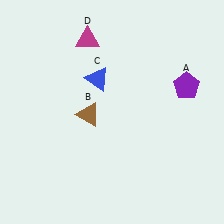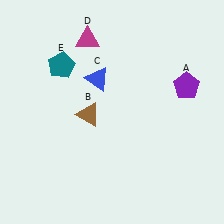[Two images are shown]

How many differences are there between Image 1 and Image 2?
There is 1 difference between the two images.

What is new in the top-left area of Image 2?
A teal pentagon (E) was added in the top-left area of Image 2.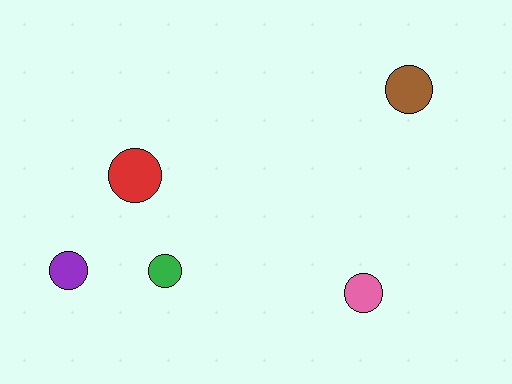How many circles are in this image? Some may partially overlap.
There are 5 circles.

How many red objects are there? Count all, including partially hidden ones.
There is 1 red object.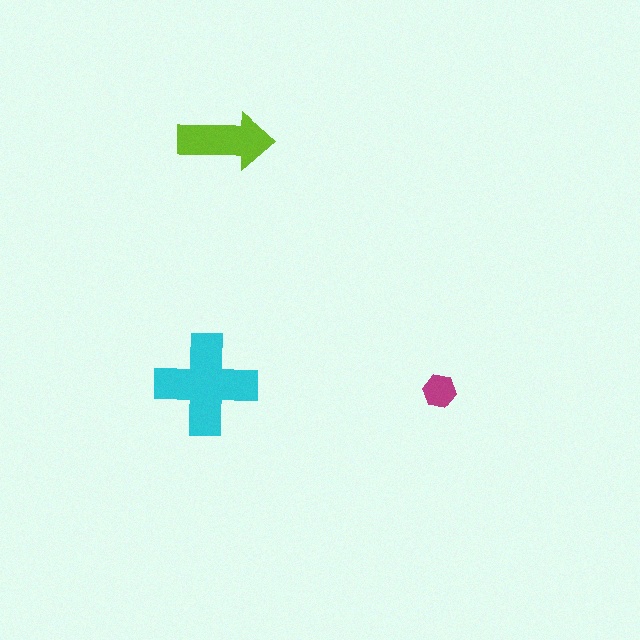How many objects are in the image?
There are 3 objects in the image.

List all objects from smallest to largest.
The magenta hexagon, the lime arrow, the cyan cross.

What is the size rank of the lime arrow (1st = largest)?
2nd.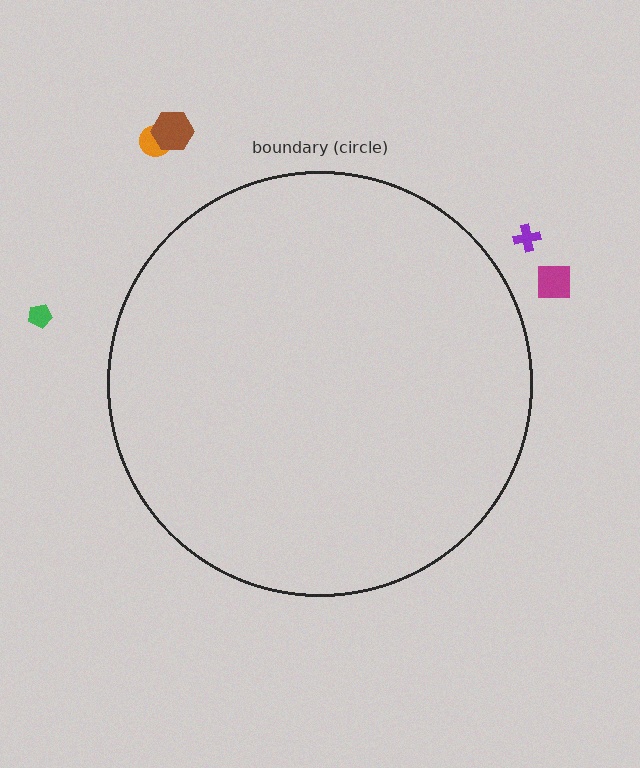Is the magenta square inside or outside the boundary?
Outside.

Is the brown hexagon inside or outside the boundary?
Outside.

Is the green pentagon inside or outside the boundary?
Outside.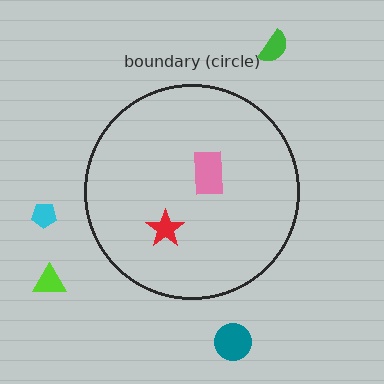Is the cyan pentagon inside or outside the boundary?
Outside.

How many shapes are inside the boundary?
2 inside, 4 outside.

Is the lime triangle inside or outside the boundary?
Outside.